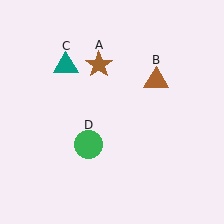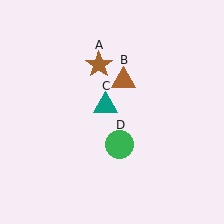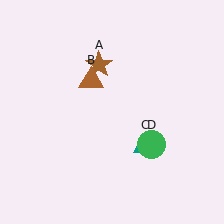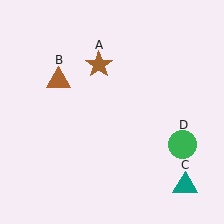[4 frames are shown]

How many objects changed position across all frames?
3 objects changed position: brown triangle (object B), teal triangle (object C), green circle (object D).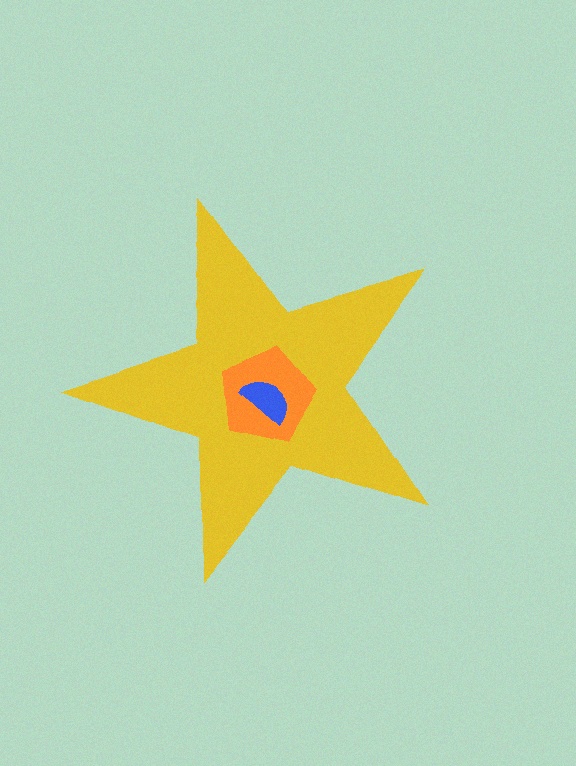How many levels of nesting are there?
3.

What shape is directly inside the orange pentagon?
The blue semicircle.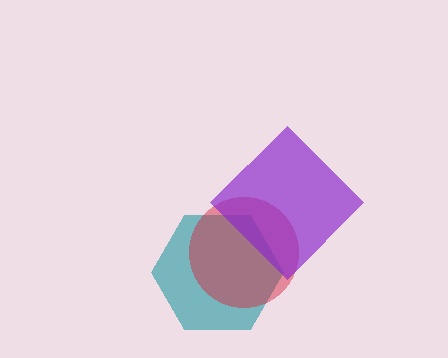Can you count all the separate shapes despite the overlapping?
Yes, there are 3 separate shapes.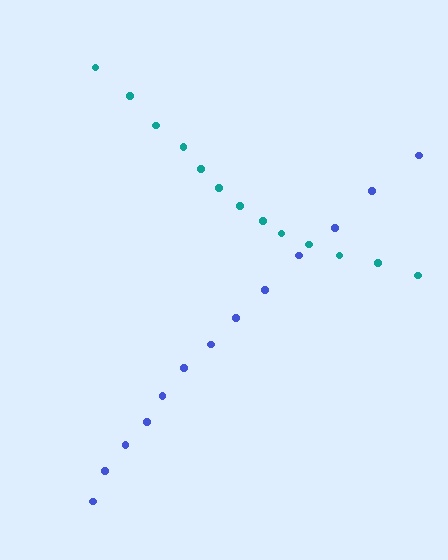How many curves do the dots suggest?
There are 2 distinct paths.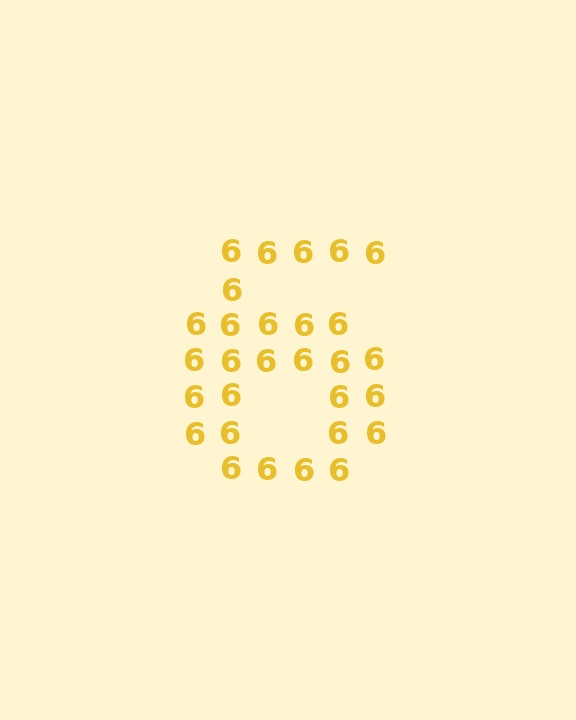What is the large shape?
The large shape is the digit 6.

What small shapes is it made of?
It is made of small digit 6's.